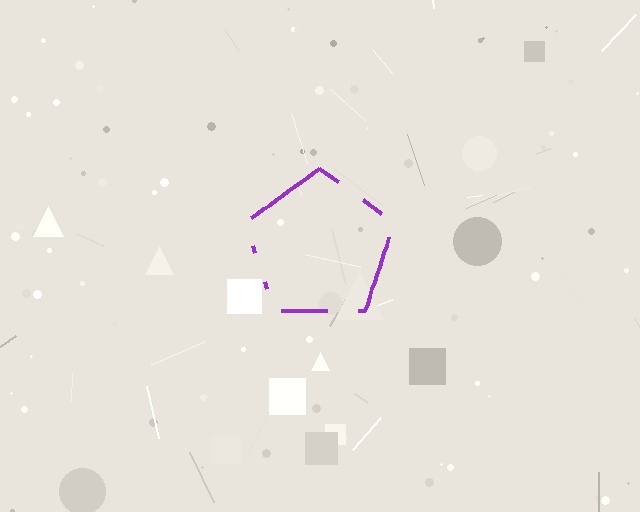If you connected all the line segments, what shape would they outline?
They would outline a pentagon.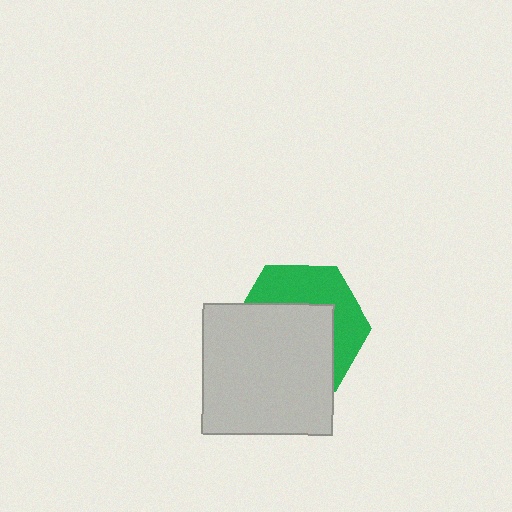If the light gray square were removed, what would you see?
You would see the complete green hexagon.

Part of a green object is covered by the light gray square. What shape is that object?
It is a hexagon.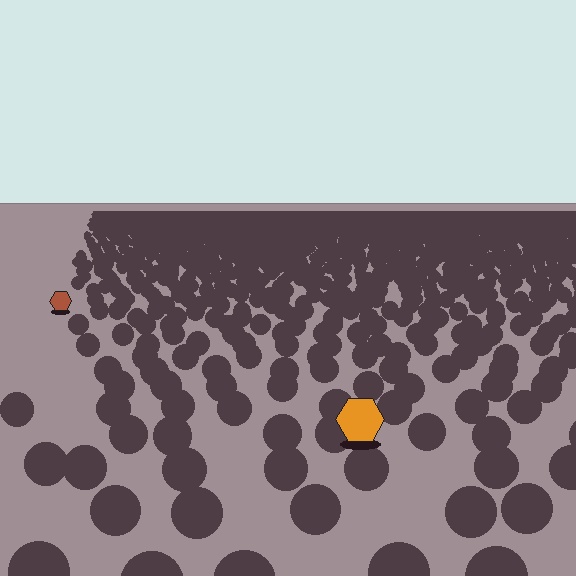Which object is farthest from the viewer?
The brown hexagon is farthest from the viewer. It appears smaller and the ground texture around it is denser.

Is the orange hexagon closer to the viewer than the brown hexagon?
Yes. The orange hexagon is closer — you can tell from the texture gradient: the ground texture is coarser near it.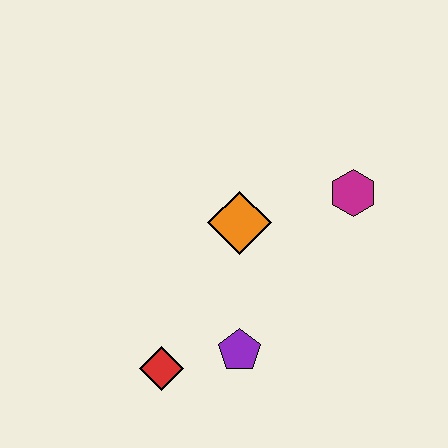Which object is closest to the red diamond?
The purple pentagon is closest to the red diamond.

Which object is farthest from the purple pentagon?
The magenta hexagon is farthest from the purple pentagon.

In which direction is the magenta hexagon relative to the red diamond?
The magenta hexagon is to the right of the red diamond.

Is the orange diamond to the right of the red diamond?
Yes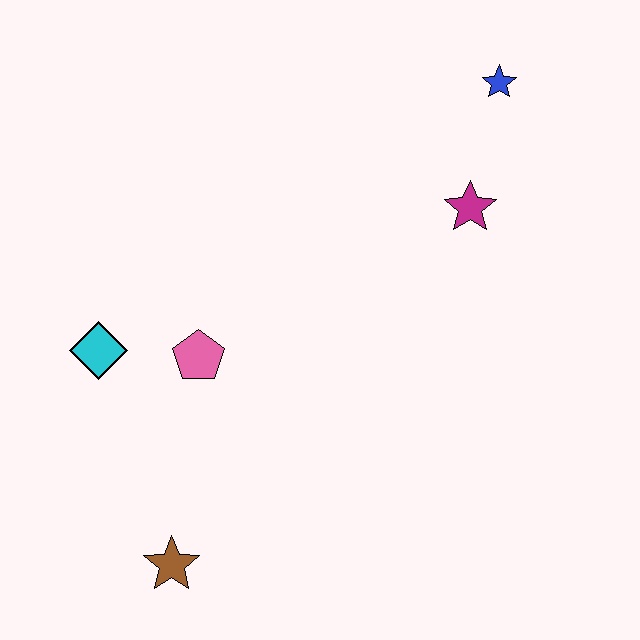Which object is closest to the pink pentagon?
The cyan diamond is closest to the pink pentagon.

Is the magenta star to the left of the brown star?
No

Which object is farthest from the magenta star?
The brown star is farthest from the magenta star.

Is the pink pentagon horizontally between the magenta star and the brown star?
Yes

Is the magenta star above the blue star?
No